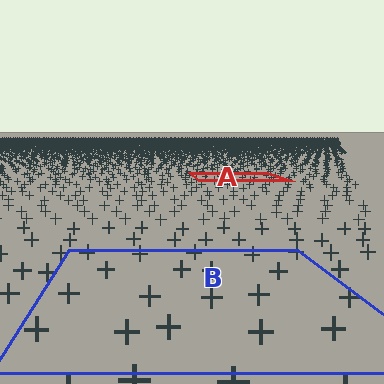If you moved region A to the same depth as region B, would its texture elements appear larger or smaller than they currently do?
They would appear larger. At a closer depth, the same texture elements are projected at a bigger on-screen size.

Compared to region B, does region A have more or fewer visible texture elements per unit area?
Region A has more texture elements per unit area — they are packed more densely because it is farther away.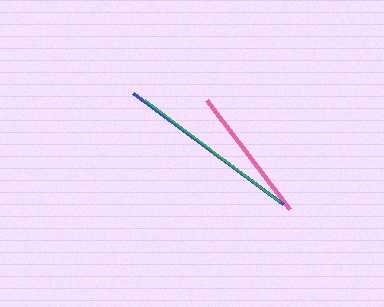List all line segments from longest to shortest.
From longest to shortest: blue, green, pink.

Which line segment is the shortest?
The pink line is the shortest at approximately 138 pixels.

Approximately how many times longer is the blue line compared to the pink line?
The blue line is approximately 1.4 times the length of the pink line.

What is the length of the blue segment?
The blue segment is approximately 187 pixels long.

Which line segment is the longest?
The blue line is the longest at approximately 187 pixels.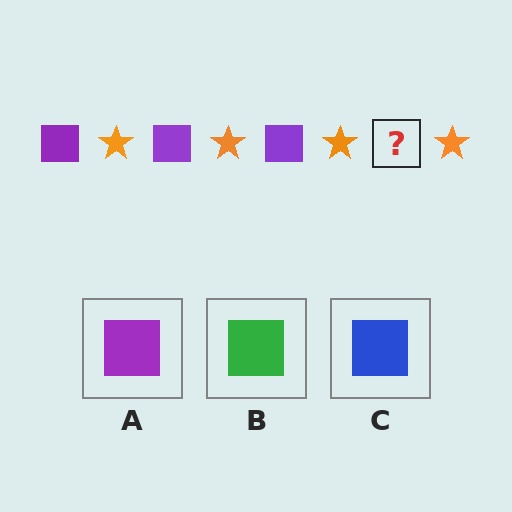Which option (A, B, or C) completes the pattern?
A.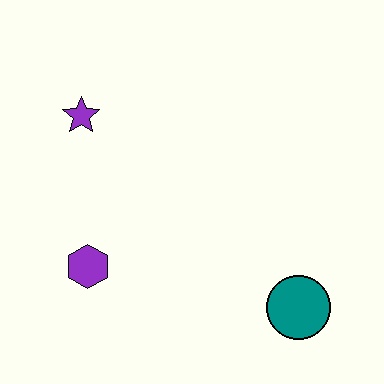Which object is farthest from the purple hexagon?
The teal circle is farthest from the purple hexagon.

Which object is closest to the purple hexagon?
The purple star is closest to the purple hexagon.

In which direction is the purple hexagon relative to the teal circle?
The purple hexagon is to the left of the teal circle.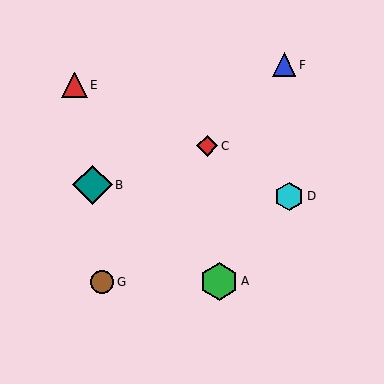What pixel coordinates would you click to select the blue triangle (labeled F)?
Click at (284, 65) to select the blue triangle F.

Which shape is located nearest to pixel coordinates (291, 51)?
The blue triangle (labeled F) at (284, 65) is nearest to that location.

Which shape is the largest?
The teal diamond (labeled B) is the largest.